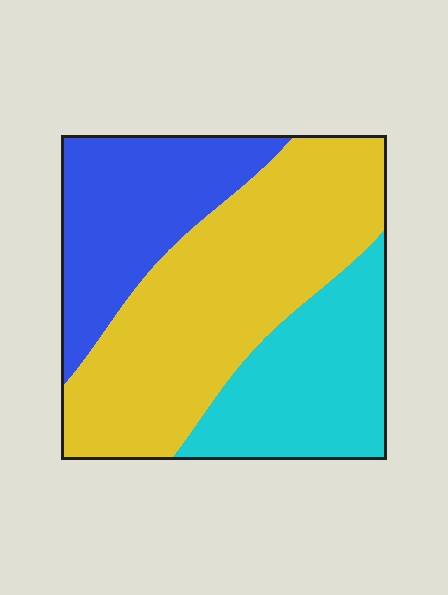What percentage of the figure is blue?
Blue takes up about one quarter (1/4) of the figure.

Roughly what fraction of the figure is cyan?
Cyan covers about 25% of the figure.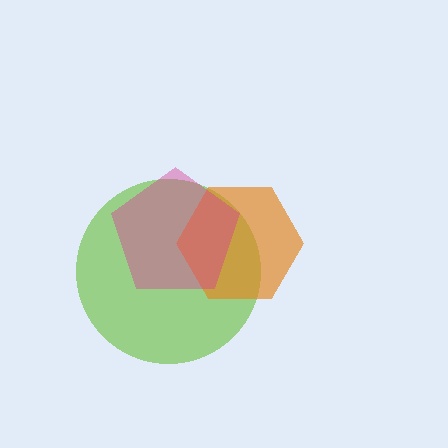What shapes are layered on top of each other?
The layered shapes are: a lime circle, an orange hexagon, a magenta pentagon.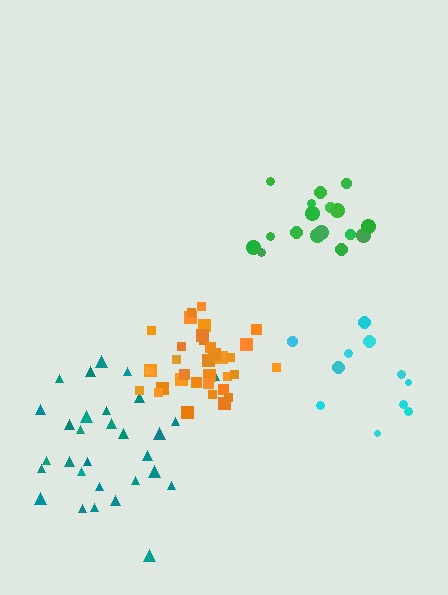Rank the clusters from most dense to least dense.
orange, green, teal, cyan.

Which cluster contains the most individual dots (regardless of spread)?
Orange (34).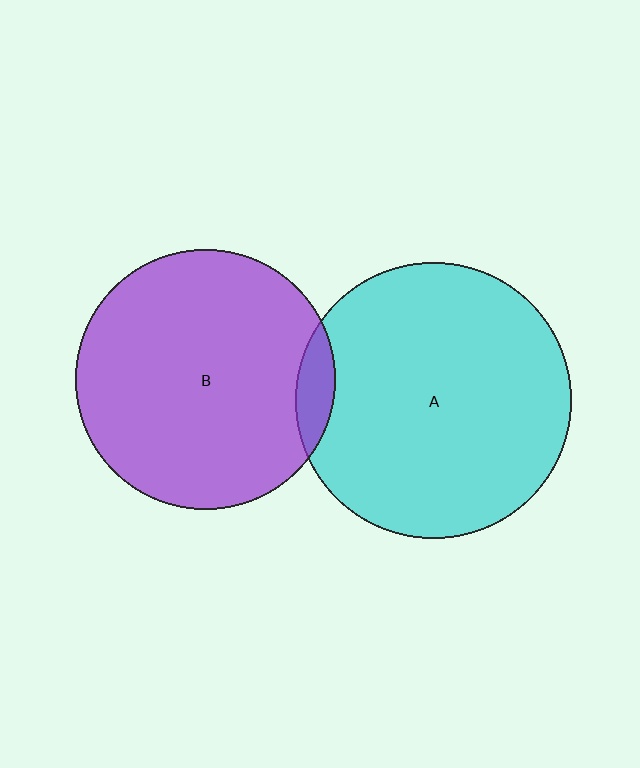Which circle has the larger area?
Circle A (cyan).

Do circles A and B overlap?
Yes.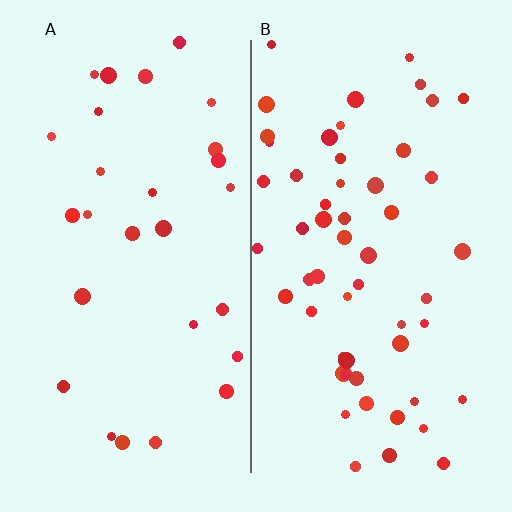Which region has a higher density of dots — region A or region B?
B (the right).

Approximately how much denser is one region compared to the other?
Approximately 1.9× — region B over region A.